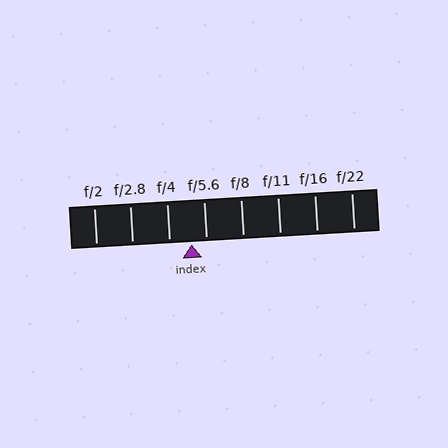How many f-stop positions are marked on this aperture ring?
There are 8 f-stop positions marked.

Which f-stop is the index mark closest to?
The index mark is closest to f/5.6.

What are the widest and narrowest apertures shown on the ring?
The widest aperture shown is f/2 and the narrowest is f/22.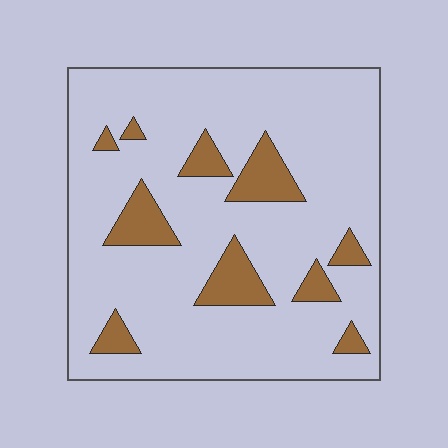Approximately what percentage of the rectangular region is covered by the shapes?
Approximately 15%.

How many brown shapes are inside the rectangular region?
10.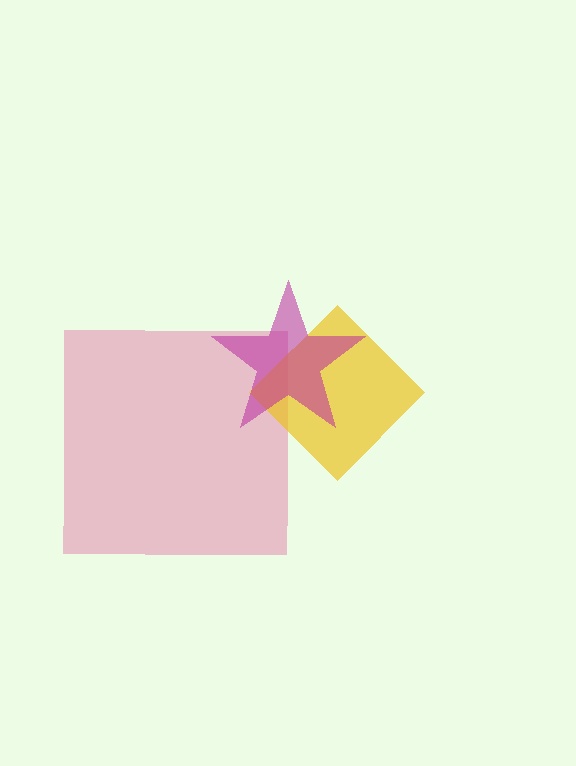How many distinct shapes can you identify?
There are 3 distinct shapes: a pink square, a yellow diamond, a magenta star.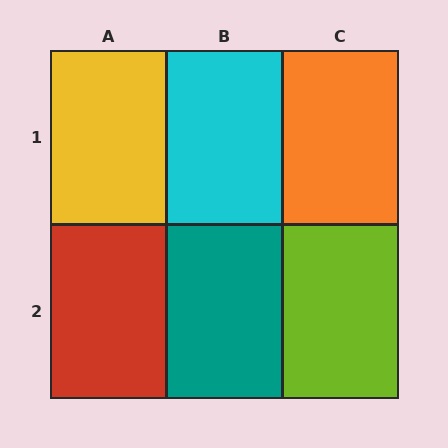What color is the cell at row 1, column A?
Yellow.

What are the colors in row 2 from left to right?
Red, teal, lime.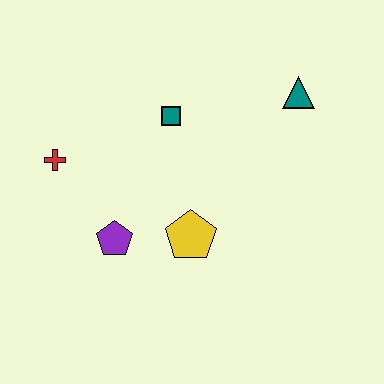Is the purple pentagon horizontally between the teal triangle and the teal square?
No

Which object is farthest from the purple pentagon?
The teal triangle is farthest from the purple pentagon.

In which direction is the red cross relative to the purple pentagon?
The red cross is above the purple pentagon.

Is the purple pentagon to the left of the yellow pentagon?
Yes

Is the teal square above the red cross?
Yes